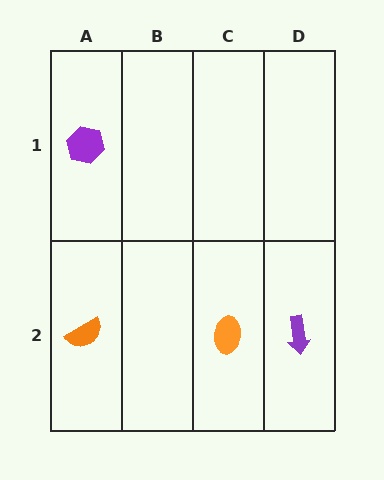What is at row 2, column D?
A purple arrow.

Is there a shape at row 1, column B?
No, that cell is empty.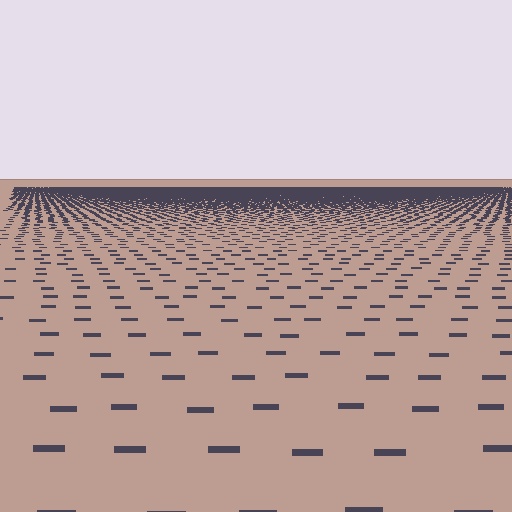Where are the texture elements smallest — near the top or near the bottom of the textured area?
Near the top.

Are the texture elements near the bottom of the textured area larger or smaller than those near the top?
Larger. Near the bottom, elements are closer to the viewer and appear at a bigger on-screen size.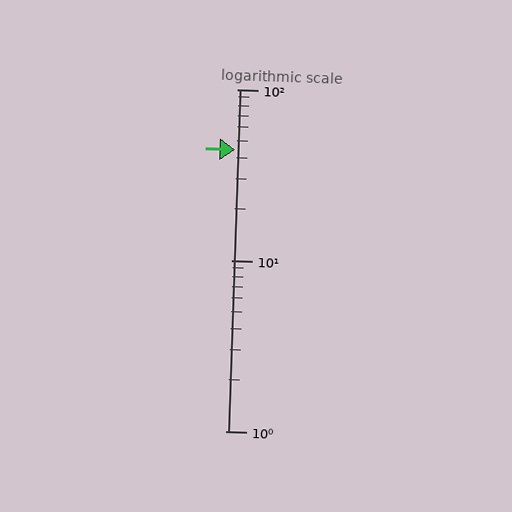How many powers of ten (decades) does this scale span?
The scale spans 2 decades, from 1 to 100.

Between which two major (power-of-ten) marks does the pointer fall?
The pointer is between 10 and 100.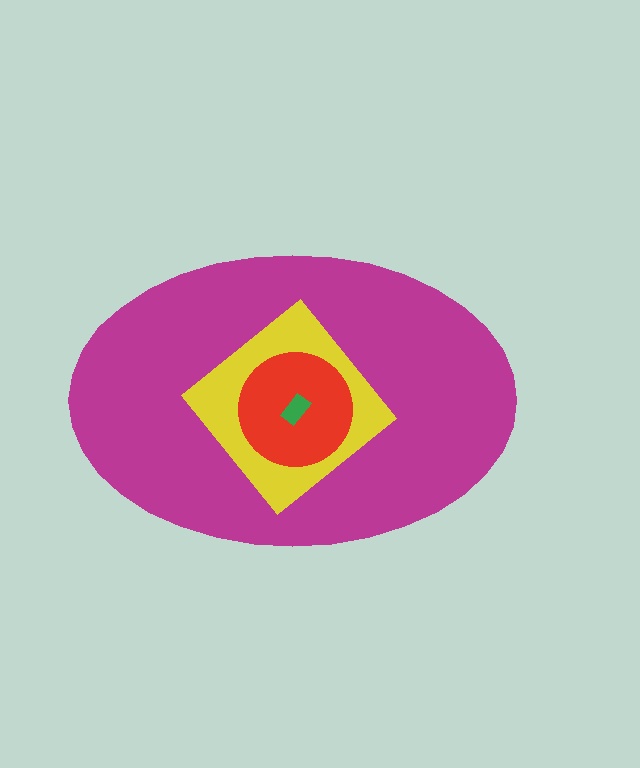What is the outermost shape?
The magenta ellipse.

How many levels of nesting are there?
4.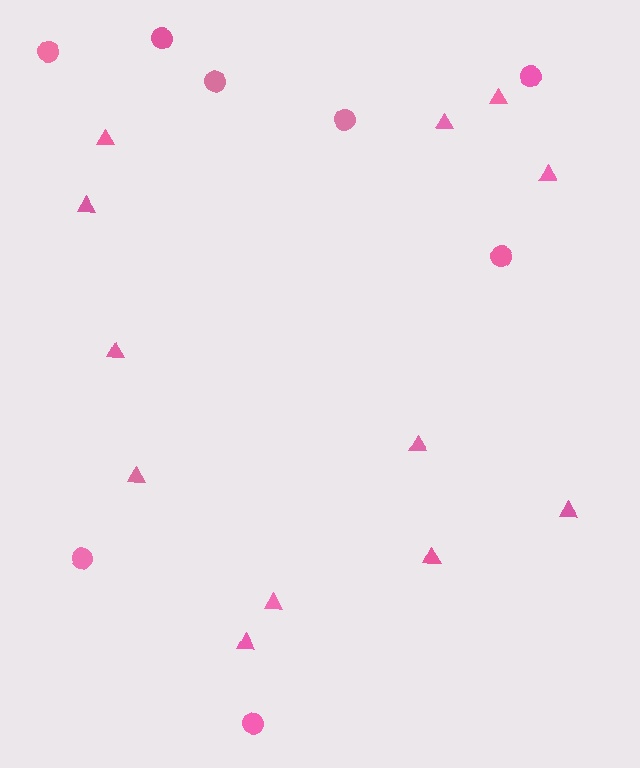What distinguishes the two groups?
There are 2 groups: one group of circles (8) and one group of triangles (12).